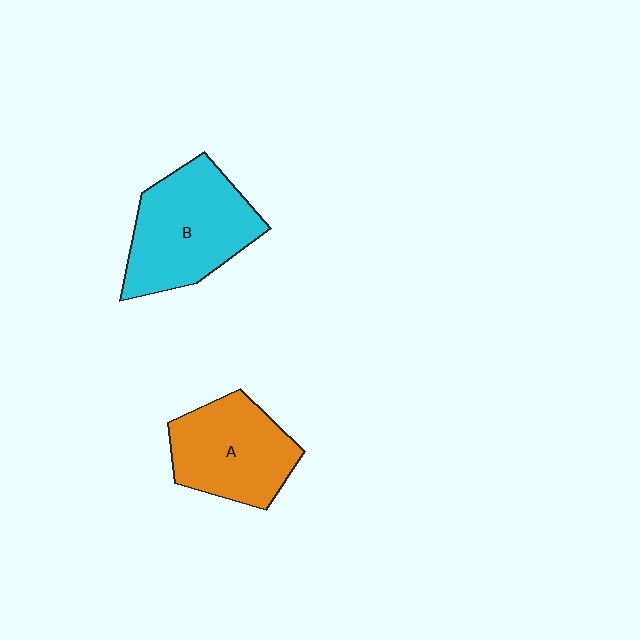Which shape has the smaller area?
Shape A (orange).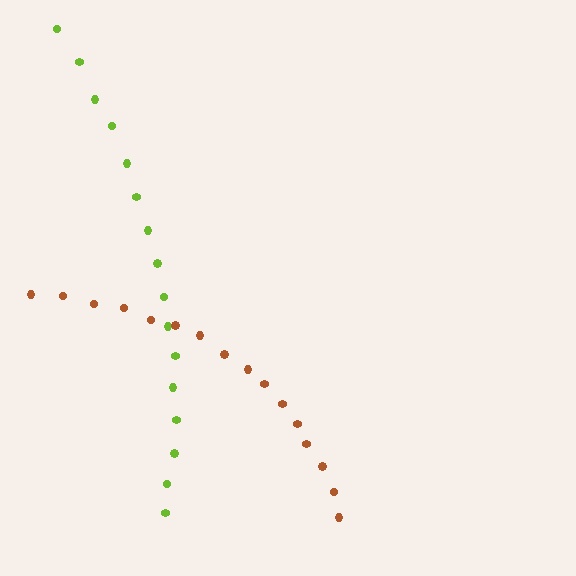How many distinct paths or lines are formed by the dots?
There are 2 distinct paths.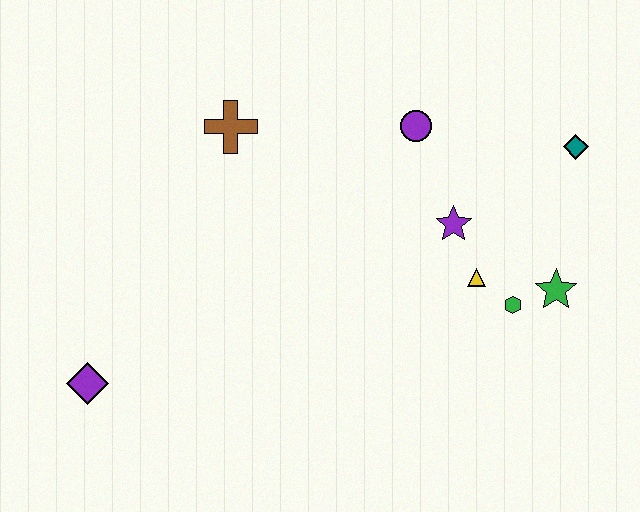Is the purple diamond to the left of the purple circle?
Yes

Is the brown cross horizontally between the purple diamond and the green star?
Yes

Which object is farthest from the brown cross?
The green star is farthest from the brown cross.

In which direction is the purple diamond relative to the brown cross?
The purple diamond is below the brown cross.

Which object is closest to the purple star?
The yellow triangle is closest to the purple star.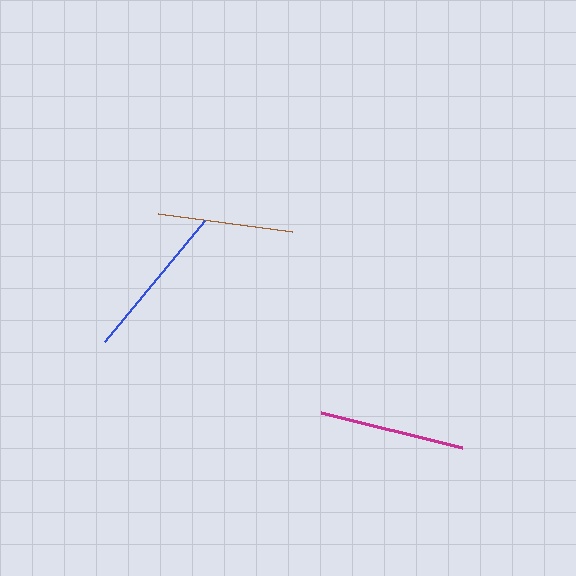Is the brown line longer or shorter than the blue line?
The blue line is longer than the brown line.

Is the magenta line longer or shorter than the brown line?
The magenta line is longer than the brown line.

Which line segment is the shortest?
The brown line is the shortest at approximately 134 pixels.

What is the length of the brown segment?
The brown segment is approximately 134 pixels long.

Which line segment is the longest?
The blue line is the longest at approximately 157 pixels.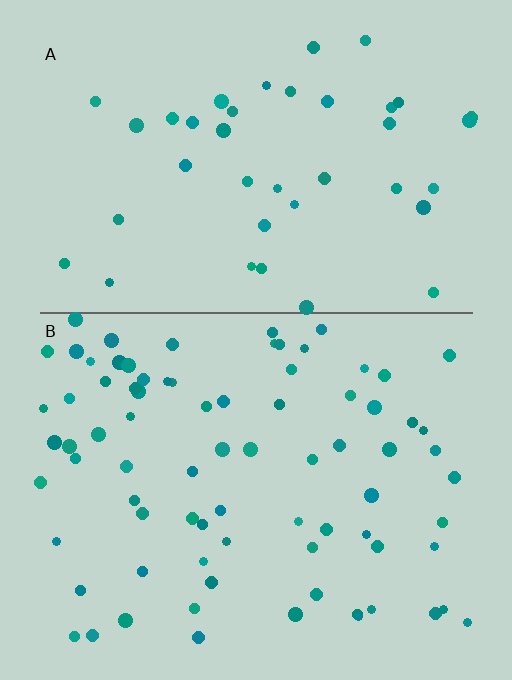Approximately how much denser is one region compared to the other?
Approximately 2.0× — region B over region A.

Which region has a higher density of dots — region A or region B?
B (the bottom).